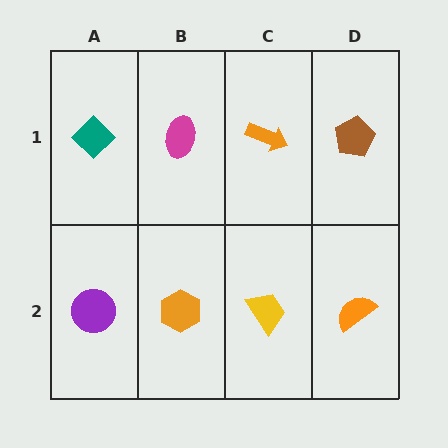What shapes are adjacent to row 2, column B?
A magenta ellipse (row 1, column B), a purple circle (row 2, column A), a yellow trapezoid (row 2, column C).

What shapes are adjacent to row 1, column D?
An orange semicircle (row 2, column D), an orange arrow (row 1, column C).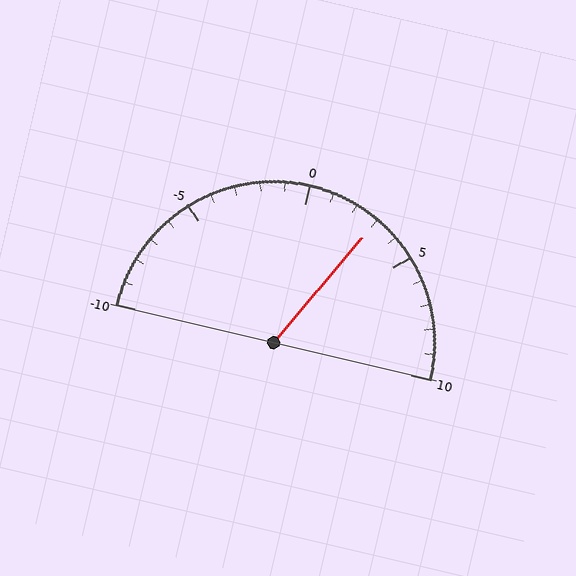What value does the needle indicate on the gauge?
The needle indicates approximately 3.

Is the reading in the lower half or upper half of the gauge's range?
The reading is in the upper half of the range (-10 to 10).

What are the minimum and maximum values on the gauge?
The gauge ranges from -10 to 10.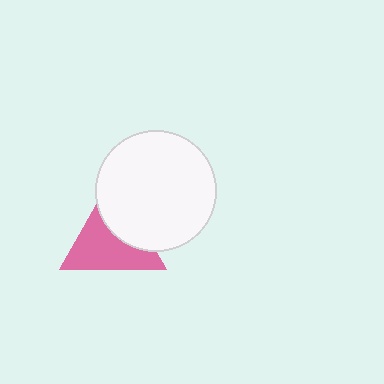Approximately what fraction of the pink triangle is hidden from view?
Roughly 38% of the pink triangle is hidden behind the white circle.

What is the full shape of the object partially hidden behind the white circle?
The partially hidden object is a pink triangle.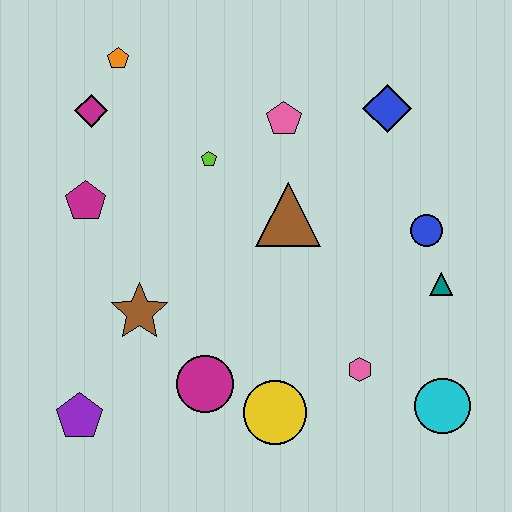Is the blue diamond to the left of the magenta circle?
No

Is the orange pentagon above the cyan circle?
Yes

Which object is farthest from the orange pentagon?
The cyan circle is farthest from the orange pentagon.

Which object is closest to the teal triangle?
The blue circle is closest to the teal triangle.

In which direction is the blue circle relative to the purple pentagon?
The blue circle is to the right of the purple pentagon.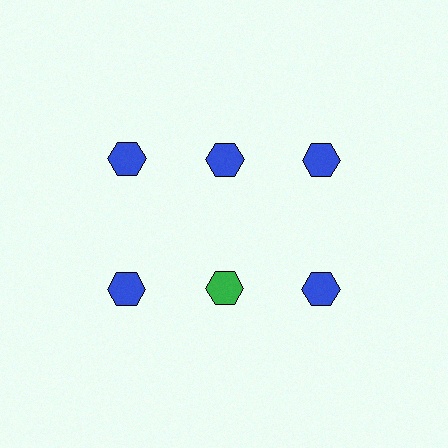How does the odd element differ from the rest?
It has a different color: green instead of blue.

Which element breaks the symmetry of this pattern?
The green hexagon in the second row, second from left column breaks the symmetry. All other shapes are blue hexagons.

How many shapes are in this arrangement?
There are 6 shapes arranged in a grid pattern.